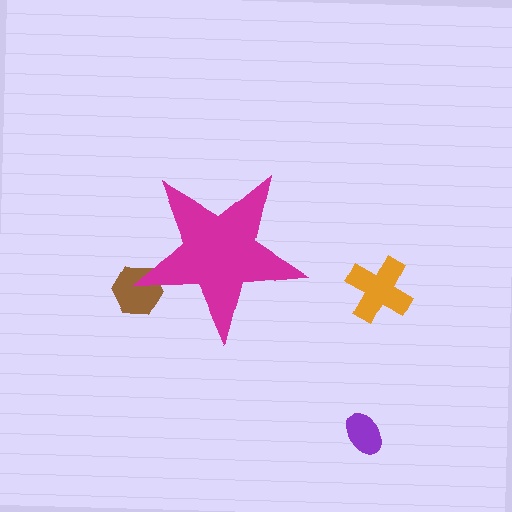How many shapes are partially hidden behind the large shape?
1 shape is partially hidden.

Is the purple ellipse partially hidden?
No, the purple ellipse is fully visible.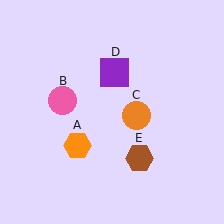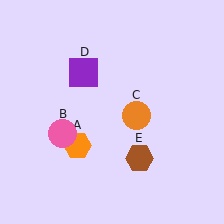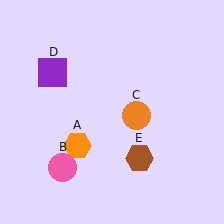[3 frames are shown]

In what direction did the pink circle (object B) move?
The pink circle (object B) moved down.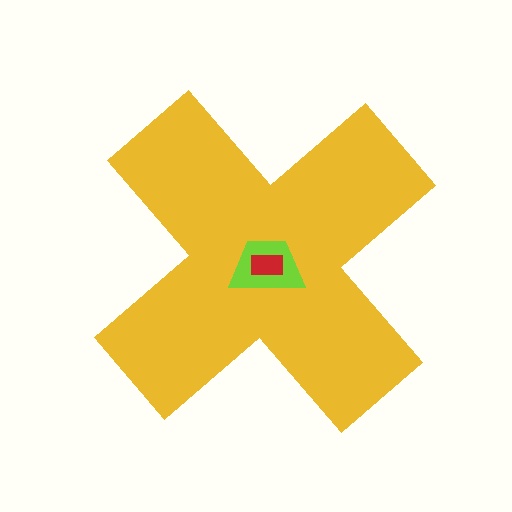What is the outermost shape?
The yellow cross.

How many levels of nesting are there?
3.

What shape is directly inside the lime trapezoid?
The red rectangle.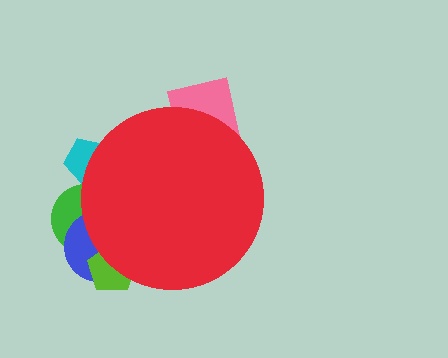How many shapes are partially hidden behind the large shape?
5 shapes are partially hidden.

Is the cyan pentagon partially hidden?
Yes, the cyan pentagon is partially hidden behind the red circle.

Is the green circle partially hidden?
Yes, the green circle is partially hidden behind the red circle.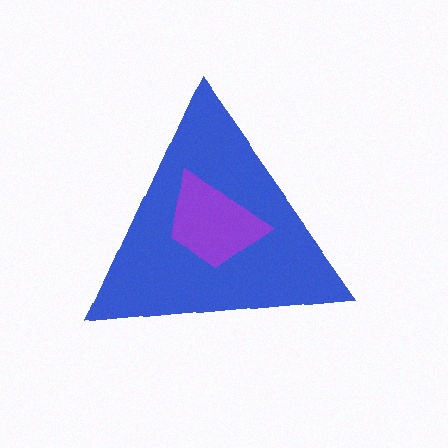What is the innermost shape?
The purple trapezoid.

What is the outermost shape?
The blue triangle.